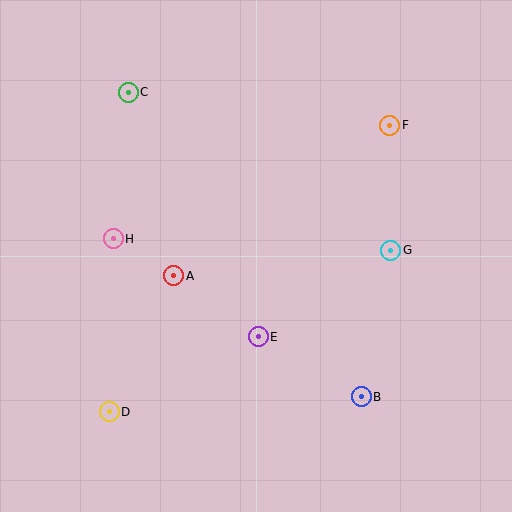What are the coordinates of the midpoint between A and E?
The midpoint between A and E is at (216, 306).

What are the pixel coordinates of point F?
Point F is at (390, 125).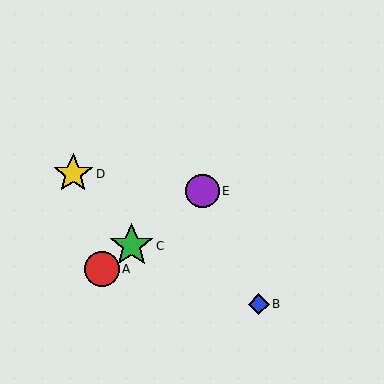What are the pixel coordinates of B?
Object B is at (259, 304).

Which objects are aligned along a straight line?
Objects A, C, E are aligned along a straight line.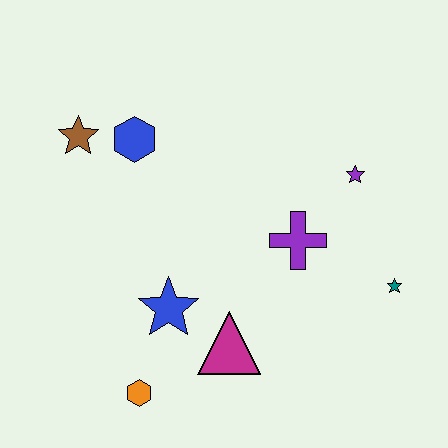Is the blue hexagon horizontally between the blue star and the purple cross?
No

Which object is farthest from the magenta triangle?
The brown star is farthest from the magenta triangle.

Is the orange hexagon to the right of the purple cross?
No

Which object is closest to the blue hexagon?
The brown star is closest to the blue hexagon.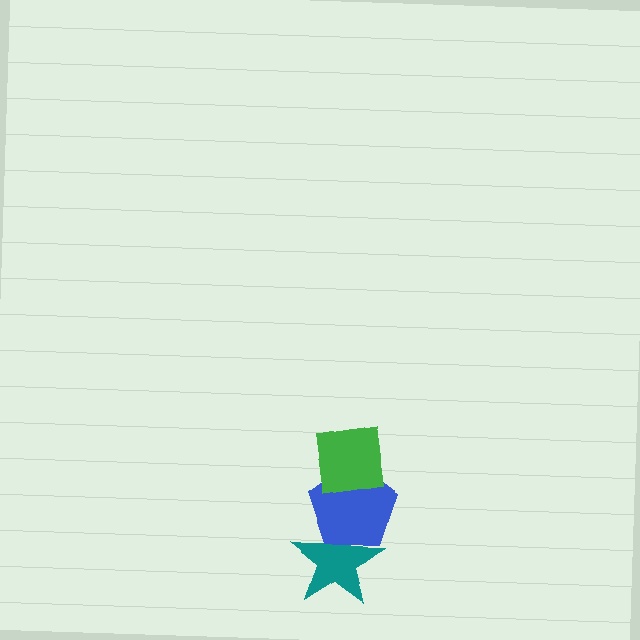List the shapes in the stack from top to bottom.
From top to bottom: the green square, the blue pentagon, the teal star.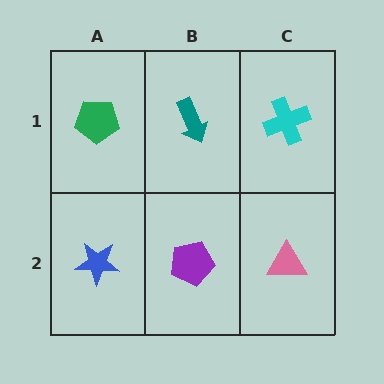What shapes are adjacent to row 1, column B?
A purple pentagon (row 2, column B), a green pentagon (row 1, column A), a cyan cross (row 1, column C).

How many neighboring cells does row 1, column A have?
2.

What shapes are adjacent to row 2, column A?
A green pentagon (row 1, column A), a purple pentagon (row 2, column B).